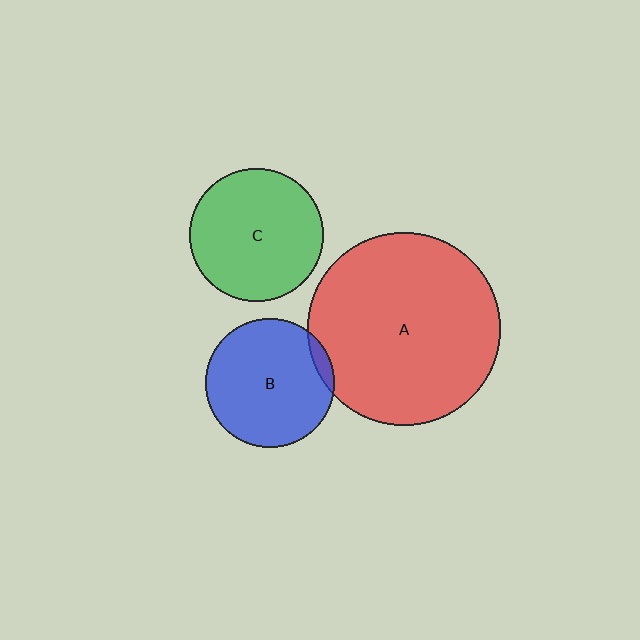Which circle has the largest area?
Circle A (red).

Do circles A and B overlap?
Yes.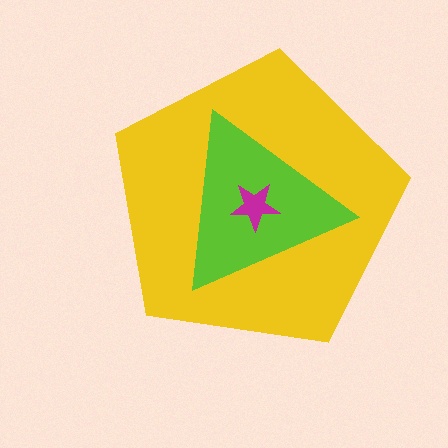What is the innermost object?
The magenta star.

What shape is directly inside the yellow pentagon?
The lime triangle.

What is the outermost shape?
The yellow pentagon.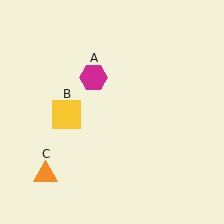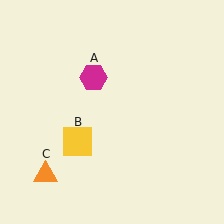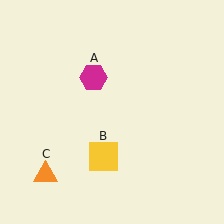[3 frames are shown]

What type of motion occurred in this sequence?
The yellow square (object B) rotated counterclockwise around the center of the scene.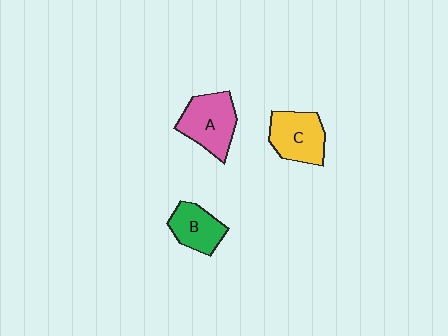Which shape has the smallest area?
Shape B (green).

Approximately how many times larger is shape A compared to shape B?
Approximately 1.4 times.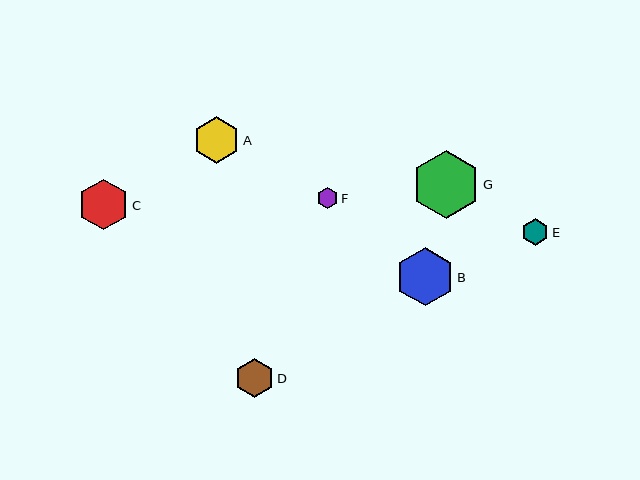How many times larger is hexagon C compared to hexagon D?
Hexagon C is approximately 1.3 times the size of hexagon D.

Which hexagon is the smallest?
Hexagon F is the smallest with a size of approximately 21 pixels.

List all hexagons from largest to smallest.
From largest to smallest: G, B, C, A, D, E, F.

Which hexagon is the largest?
Hexagon G is the largest with a size of approximately 69 pixels.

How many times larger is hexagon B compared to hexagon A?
Hexagon B is approximately 1.3 times the size of hexagon A.